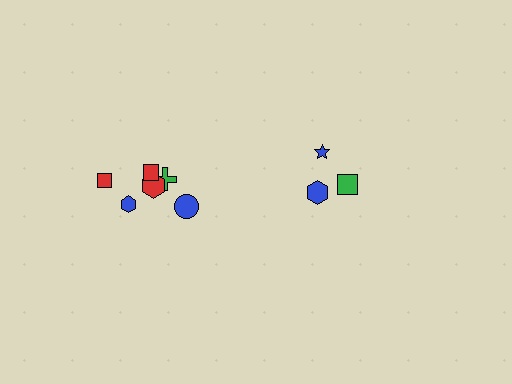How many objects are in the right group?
There are 3 objects.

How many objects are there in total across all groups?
There are 9 objects.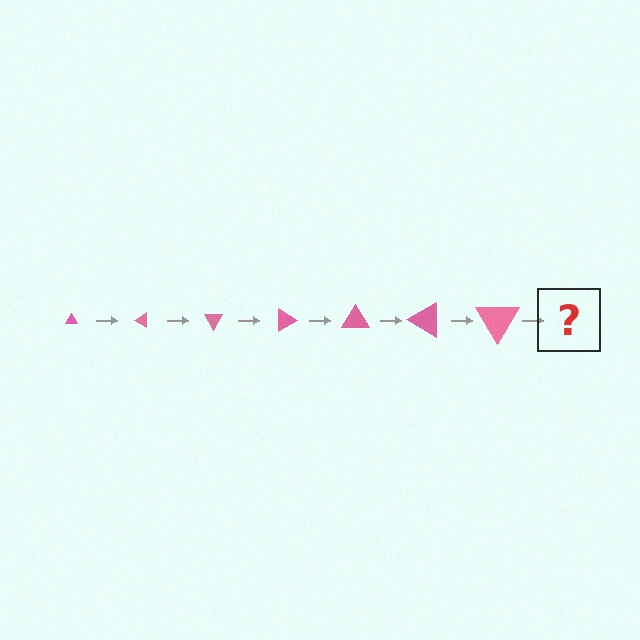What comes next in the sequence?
The next element should be a triangle, larger than the previous one and rotated 210 degrees from the start.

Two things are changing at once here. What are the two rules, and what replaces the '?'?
The two rules are that the triangle grows larger each step and it rotates 30 degrees each step. The '?' should be a triangle, larger than the previous one and rotated 210 degrees from the start.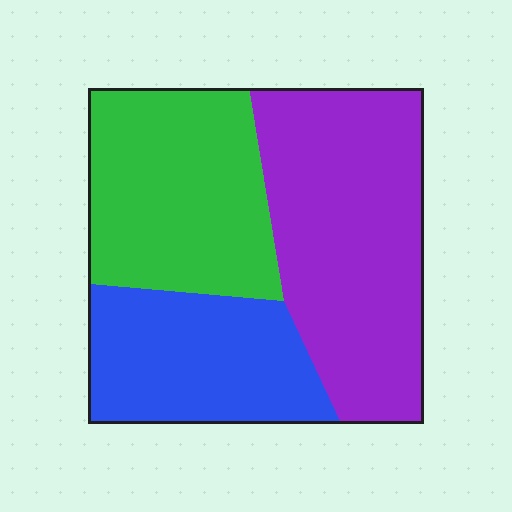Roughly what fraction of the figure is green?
Green covers around 30% of the figure.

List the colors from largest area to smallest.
From largest to smallest: purple, green, blue.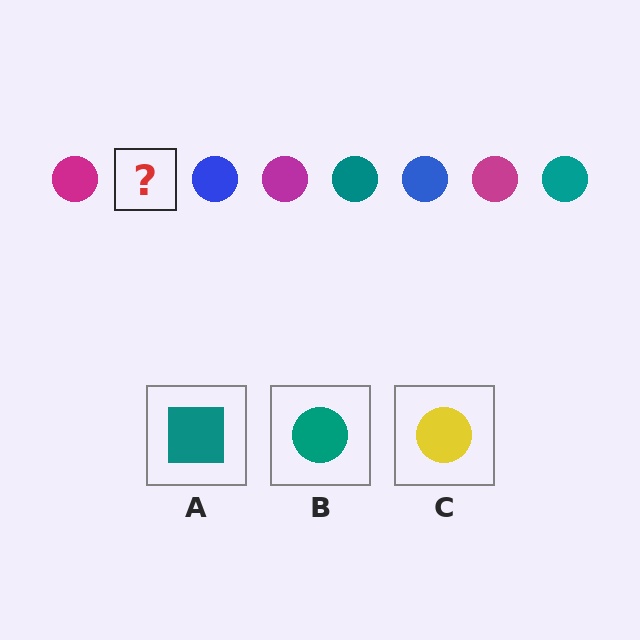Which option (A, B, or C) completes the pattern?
B.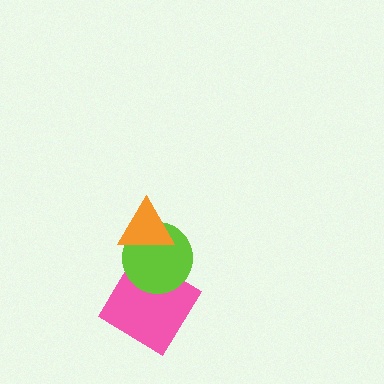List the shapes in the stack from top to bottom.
From top to bottom: the orange triangle, the lime circle, the pink diamond.